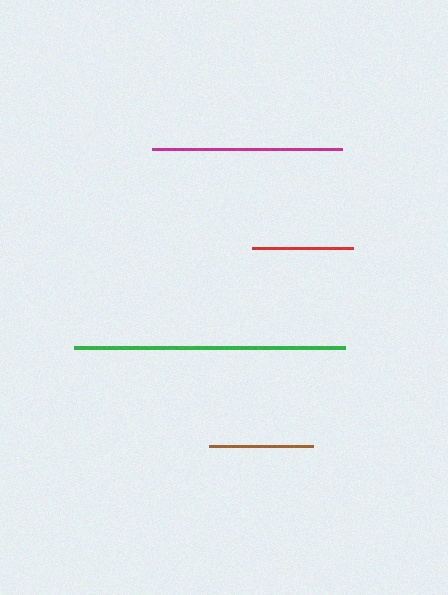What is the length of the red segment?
The red segment is approximately 101 pixels long.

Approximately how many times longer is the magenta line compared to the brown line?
The magenta line is approximately 1.8 times the length of the brown line.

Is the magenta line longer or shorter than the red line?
The magenta line is longer than the red line.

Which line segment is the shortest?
The red line is the shortest at approximately 101 pixels.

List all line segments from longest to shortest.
From longest to shortest: green, magenta, brown, red.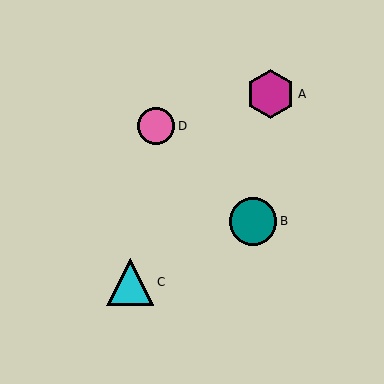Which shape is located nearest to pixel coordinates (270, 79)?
The magenta hexagon (labeled A) at (270, 94) is nearest to that location.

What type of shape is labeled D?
Shape D is a pink circle.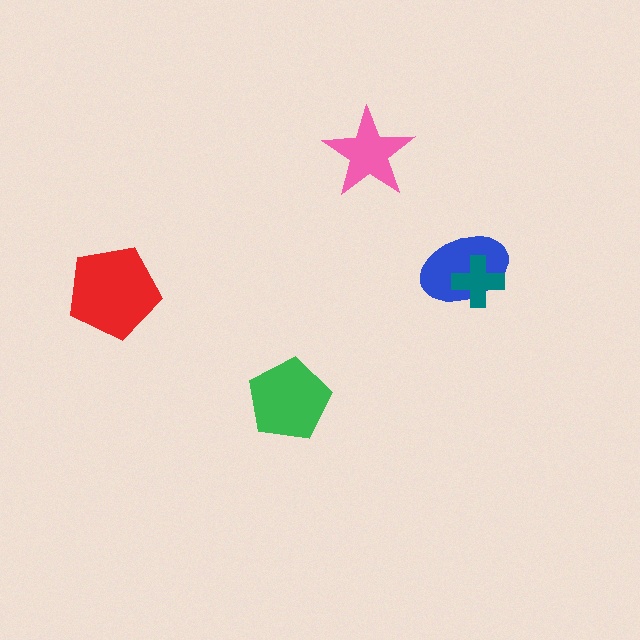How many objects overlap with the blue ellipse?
1 object overlaps with the blue ellipse.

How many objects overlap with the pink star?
0 objects overlap with the pink star.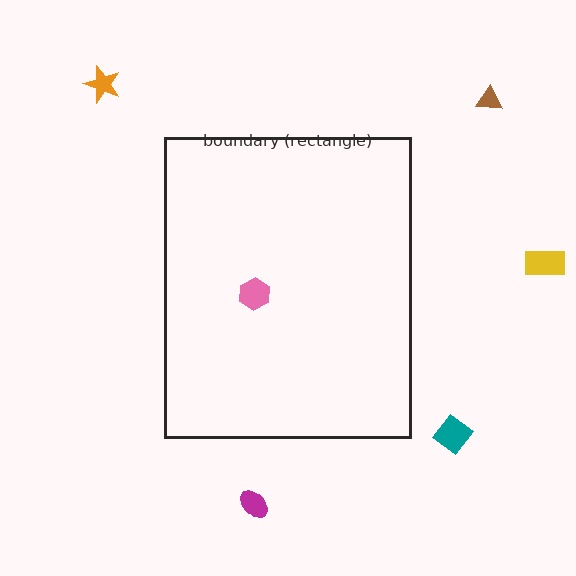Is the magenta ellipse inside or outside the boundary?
Outside.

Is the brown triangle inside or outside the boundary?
Outside.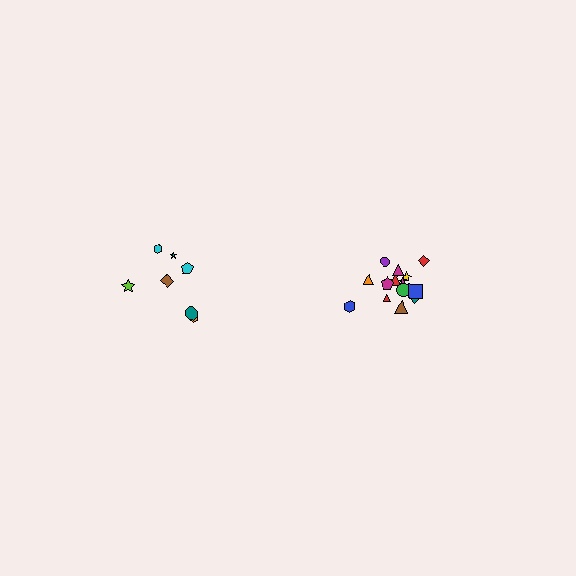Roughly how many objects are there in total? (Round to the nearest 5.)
Roughly 20 objects in total.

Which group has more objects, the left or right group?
The right group.